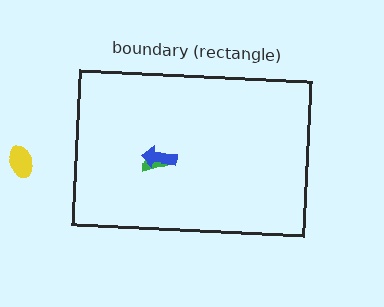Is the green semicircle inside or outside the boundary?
Inside.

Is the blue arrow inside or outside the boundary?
Inside.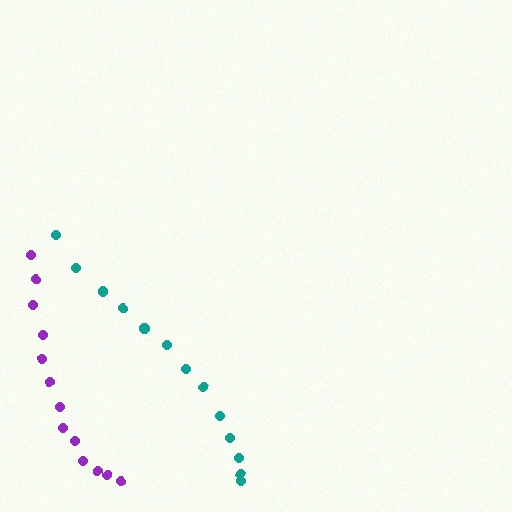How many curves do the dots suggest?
There are 2 distinct paths.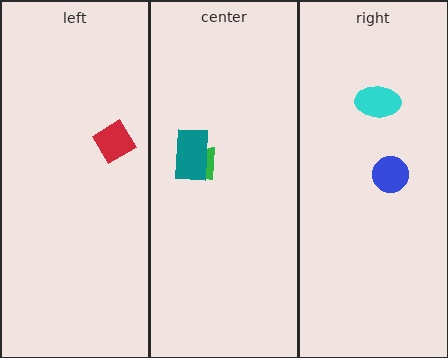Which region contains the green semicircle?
The center region.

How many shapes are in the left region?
1.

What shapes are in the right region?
The cyan ellipse, the blue circle.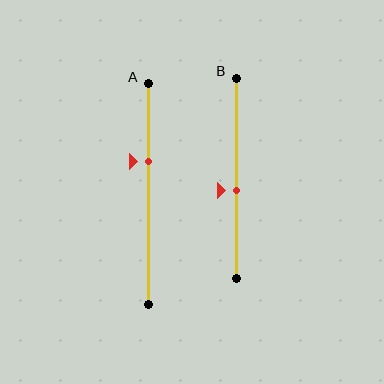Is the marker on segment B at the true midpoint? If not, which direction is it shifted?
No, the marker on segment B is shifted downward by about 6% of the segment length.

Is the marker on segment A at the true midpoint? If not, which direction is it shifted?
No, the marker on segment A is shifted upward by about 15% of the segment length.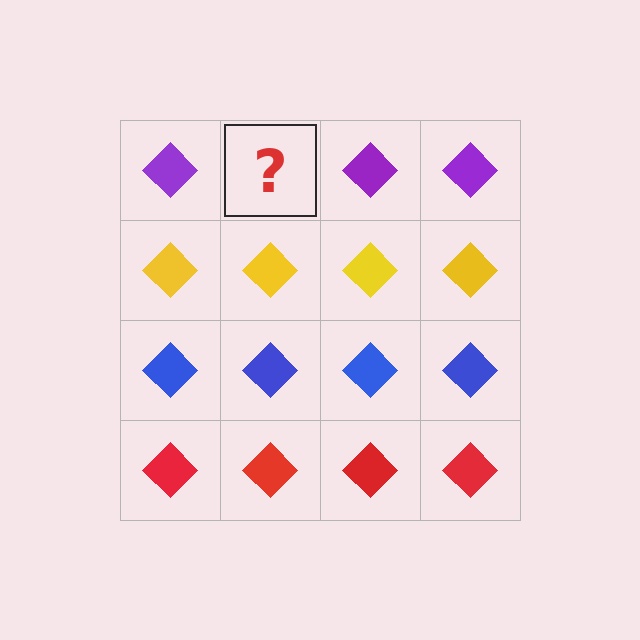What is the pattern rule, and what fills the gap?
The rule is that each row has a consistent color. The gap should be filled with a purple diamond.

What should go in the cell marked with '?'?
The missing cell should contain a purple diamond.